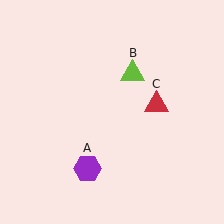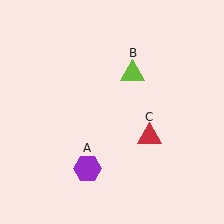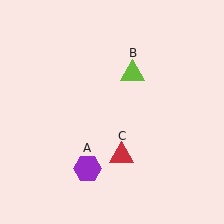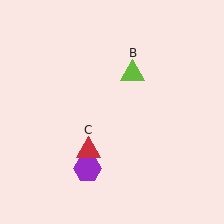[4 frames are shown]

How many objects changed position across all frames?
1 object changed position: red triangle (object C).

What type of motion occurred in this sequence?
The red triangle (object C) rotated clockwise around the center of the scene.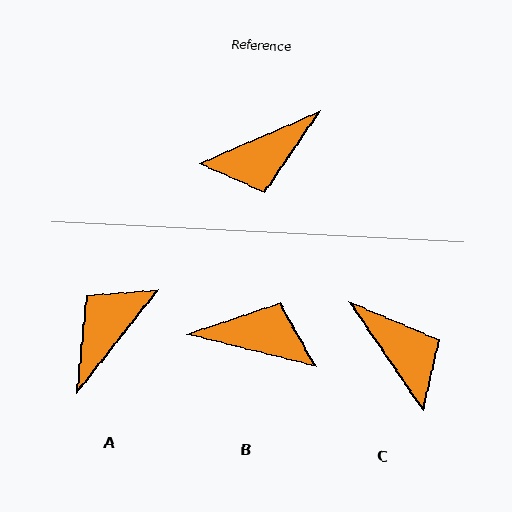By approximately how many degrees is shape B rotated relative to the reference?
Approximately 143 degrees counter-clockwise.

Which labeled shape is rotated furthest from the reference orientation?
A, about 152 degrees away.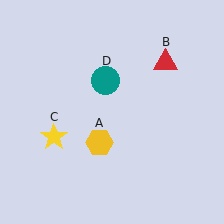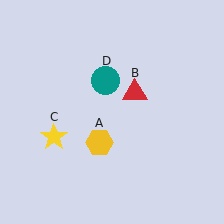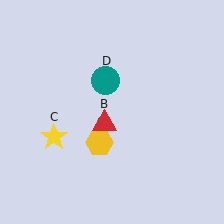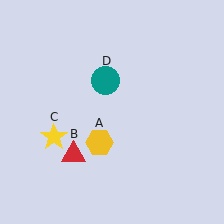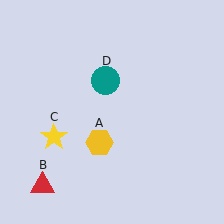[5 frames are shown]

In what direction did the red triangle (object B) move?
The red triangle (object B) moved down and to the left.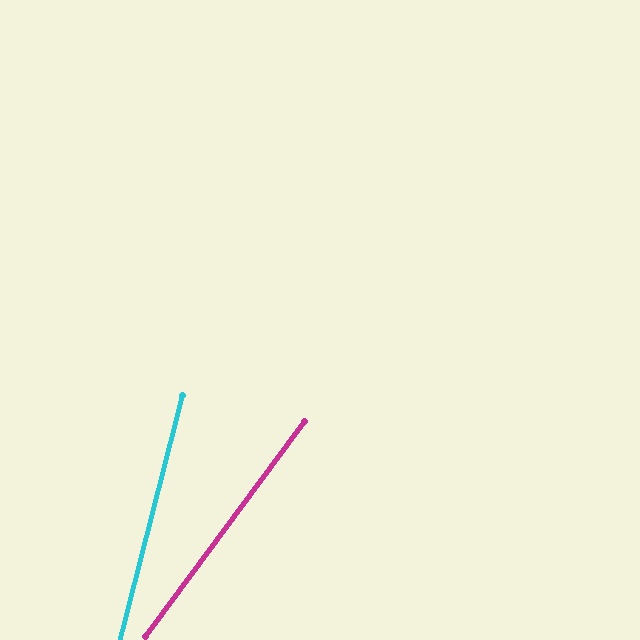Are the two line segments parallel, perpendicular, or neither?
Neither parallel nor perpendicular — they differ by about 22°.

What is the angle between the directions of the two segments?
Approximately 22 degrees.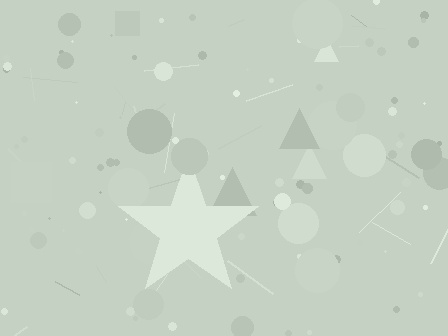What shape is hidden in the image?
A star is hidden in the image.